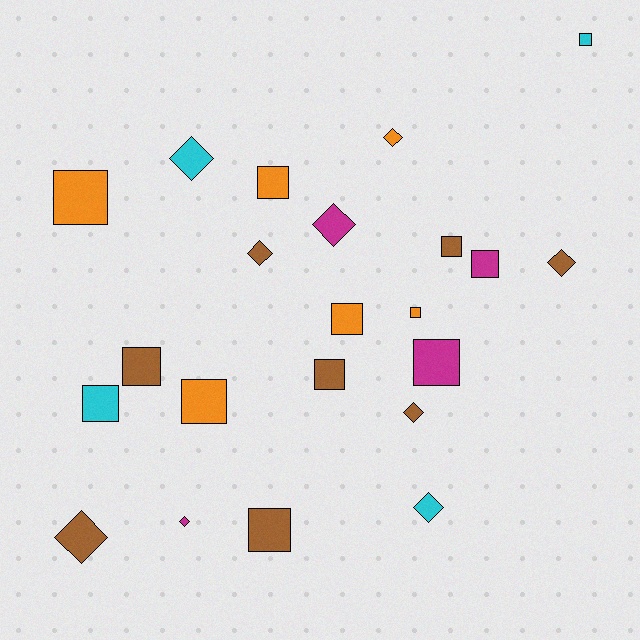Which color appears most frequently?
Brown, with 8 objects.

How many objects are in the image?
There are 22 objects.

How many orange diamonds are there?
There is 1 orange diamond.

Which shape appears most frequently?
Square, with 13 objects.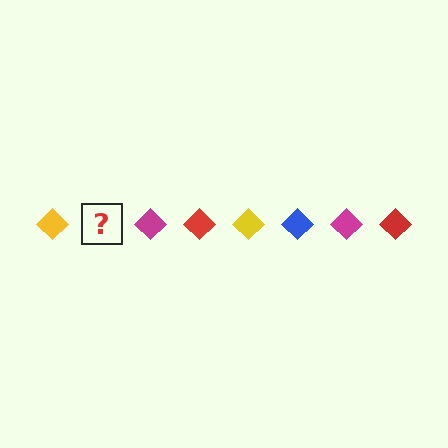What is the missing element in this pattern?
The missing element is a blue diamond.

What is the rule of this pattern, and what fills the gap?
The rule is that the pattern cycles through yellow, blue, magenta, red diamonds. The gap should be filled with a blue diamond.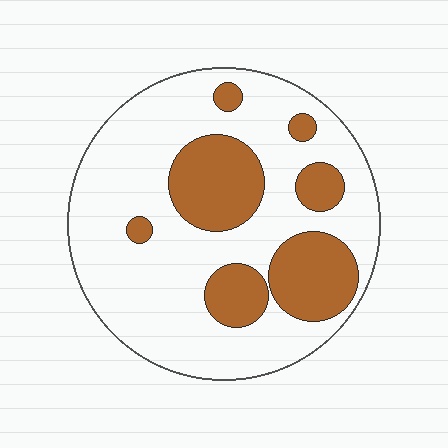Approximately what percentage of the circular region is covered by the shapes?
Approximately 25%.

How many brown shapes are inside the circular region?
7.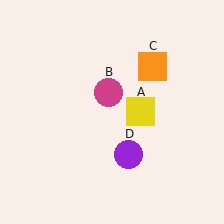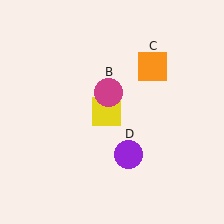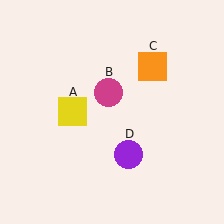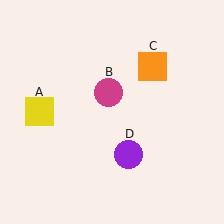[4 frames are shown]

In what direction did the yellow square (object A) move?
The yellow square (object A) moved left.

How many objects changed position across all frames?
1 object changed position: yellow square (object A).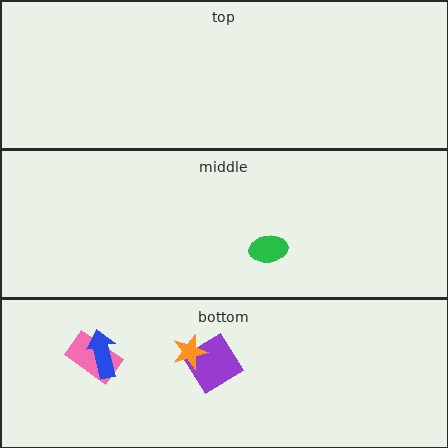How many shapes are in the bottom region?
4.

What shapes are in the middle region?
The green ellipse.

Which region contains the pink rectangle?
The bottom region.